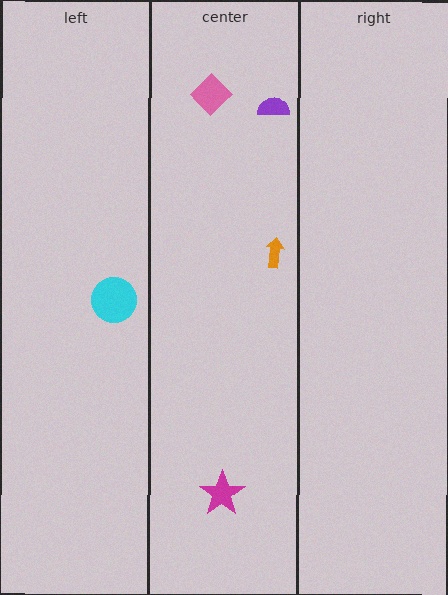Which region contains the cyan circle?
The left region.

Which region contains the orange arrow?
The center region.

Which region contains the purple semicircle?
The center region.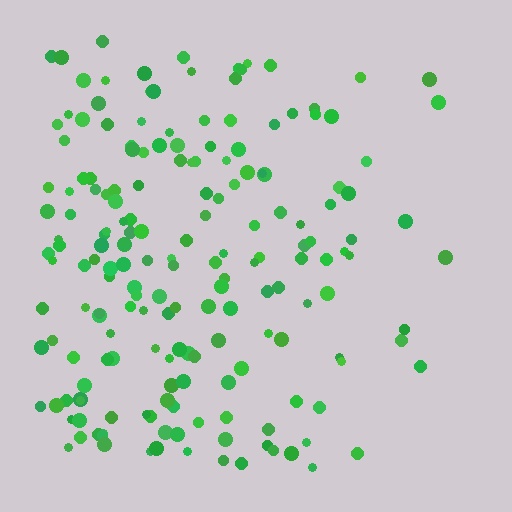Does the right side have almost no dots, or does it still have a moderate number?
Still a moderate number, just noticeably fewer than the left.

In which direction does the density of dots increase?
From right to left, with the left side densest.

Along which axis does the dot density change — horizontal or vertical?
Horizontal.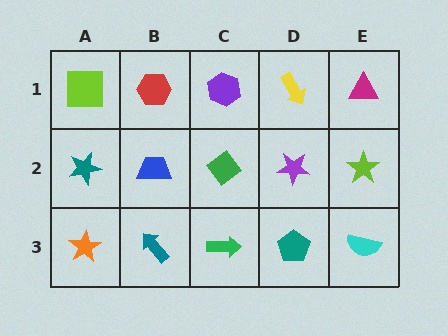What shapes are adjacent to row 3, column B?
A blue trapezoid (row 2, column B), an orange star (row 3, column A), a green arrow (row 3, column C).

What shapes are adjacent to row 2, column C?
A purple hexagon (row 1, column C), a green arrow (row 3, column C), a blue trapezoid (row 2, column B), a purple star (row 2, column D).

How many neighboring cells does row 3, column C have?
3.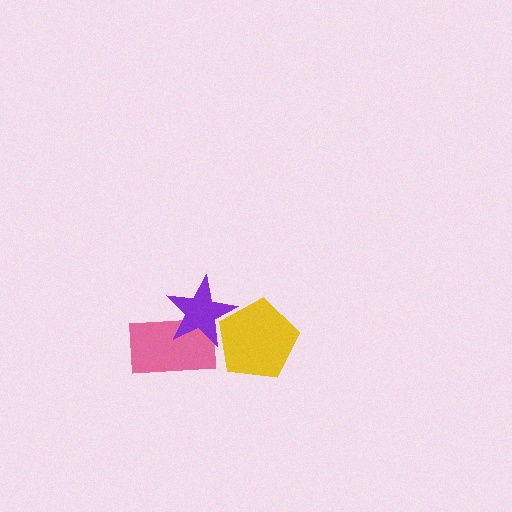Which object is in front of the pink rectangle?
The purple star is in front of the pink rectangle.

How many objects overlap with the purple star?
2 objects overlap with the purple star.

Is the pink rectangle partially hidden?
Yes, it is partially covered by another shape.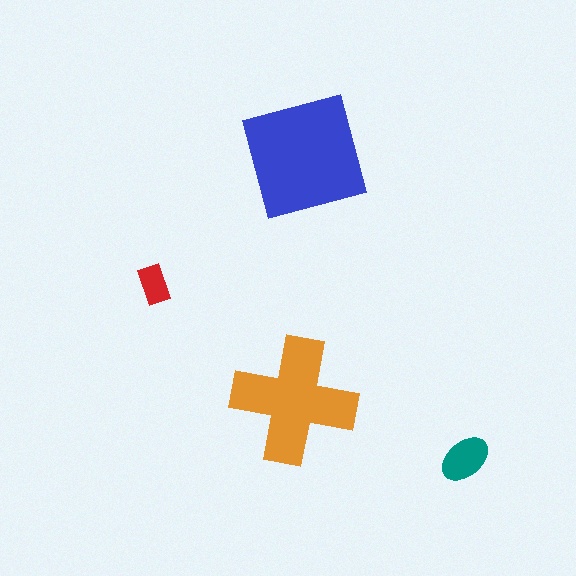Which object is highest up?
The blue square is topmost.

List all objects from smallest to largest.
The red rectangle, the teal ellipse, the orange cross, the blue square.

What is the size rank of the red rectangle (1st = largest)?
4th.